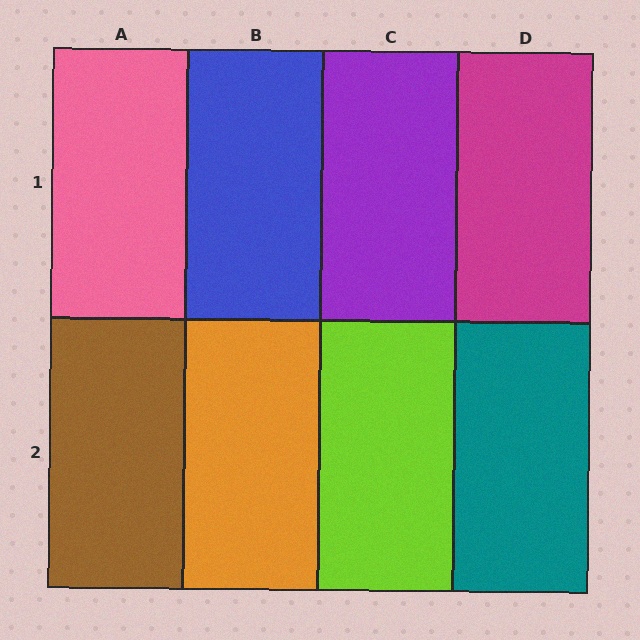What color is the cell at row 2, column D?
Teal.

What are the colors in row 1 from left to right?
Pink, blue, purple, magenta.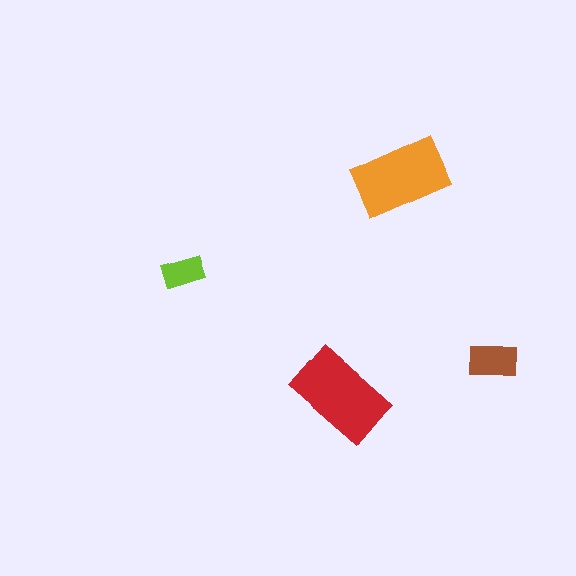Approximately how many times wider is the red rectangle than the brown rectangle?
About 2 times wider.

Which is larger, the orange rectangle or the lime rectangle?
The orange one.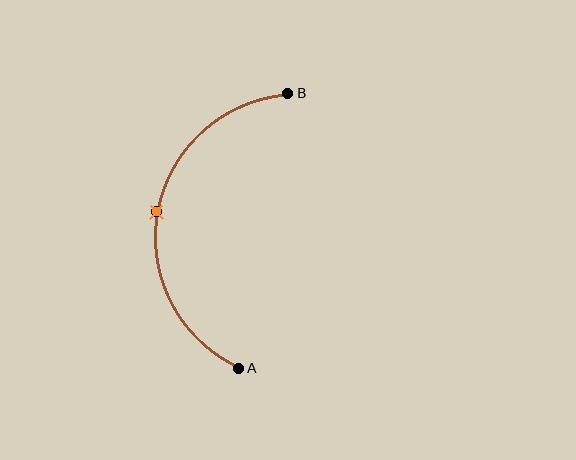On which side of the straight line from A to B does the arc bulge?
The arc bulges to the left of the straight line connecting A and B.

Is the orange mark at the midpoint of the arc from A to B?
Yes. The orange mark lies on the arc at equal arc-length from both A and B — it is the arc midpoint.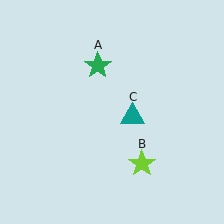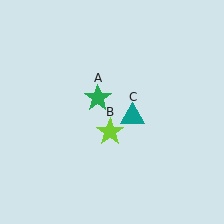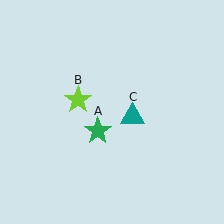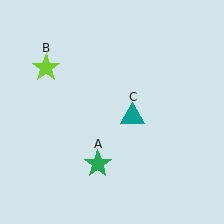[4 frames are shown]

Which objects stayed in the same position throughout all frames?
Teal triangle (object C) remained stationary.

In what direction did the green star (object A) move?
The green star (object A) moved down.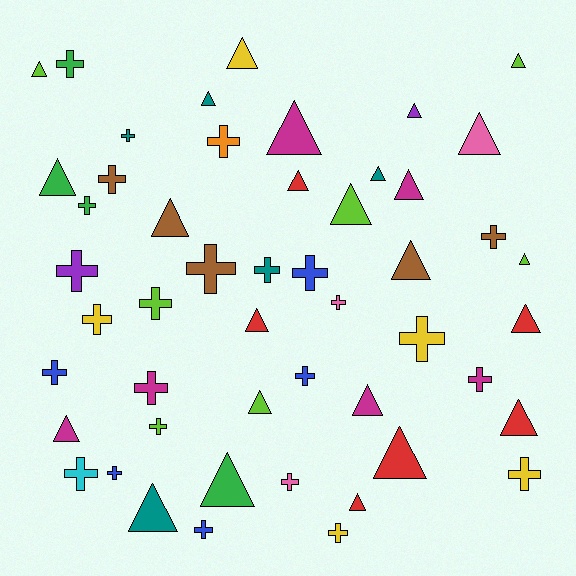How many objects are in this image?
There are 50 objects.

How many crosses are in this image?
There are 25 crosses.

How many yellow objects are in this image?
There are 5 yellow objects.